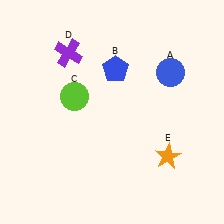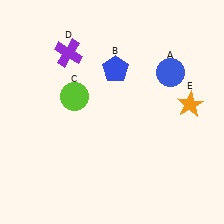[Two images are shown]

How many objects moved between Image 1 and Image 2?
1 object moved between the two images.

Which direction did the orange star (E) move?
The orange star (E) moved up.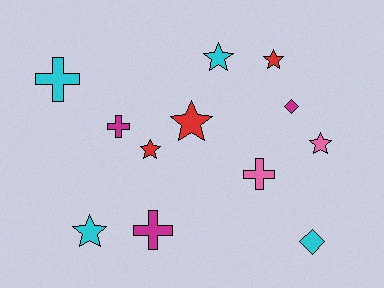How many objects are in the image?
There are 12 objects.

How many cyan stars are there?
There are 2 cyan stars.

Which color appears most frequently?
Cyan, with 4 objects.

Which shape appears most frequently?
Star, with 6 objects.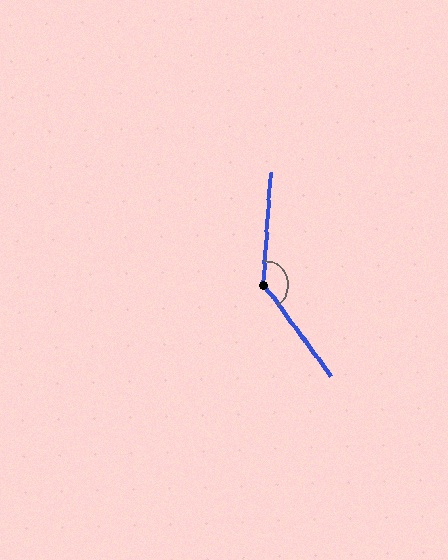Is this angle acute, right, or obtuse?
It is obtuse.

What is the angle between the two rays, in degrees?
Approximately 140 degrees.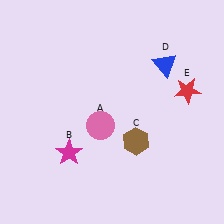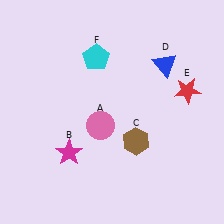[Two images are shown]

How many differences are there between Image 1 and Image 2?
There is 1 difference between the two images.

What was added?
A cyan pentagon (F) was added in Image 2.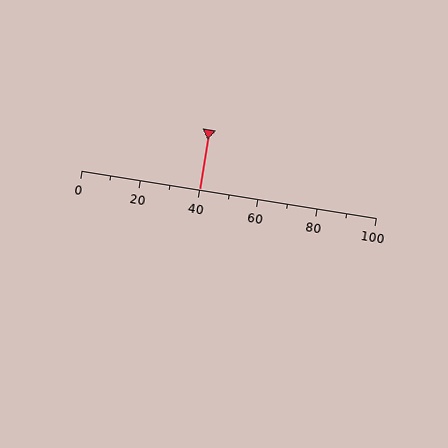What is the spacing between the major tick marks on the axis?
The major ticks are spaced 20 apart.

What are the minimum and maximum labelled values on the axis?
The axis runs from 0 to 100.